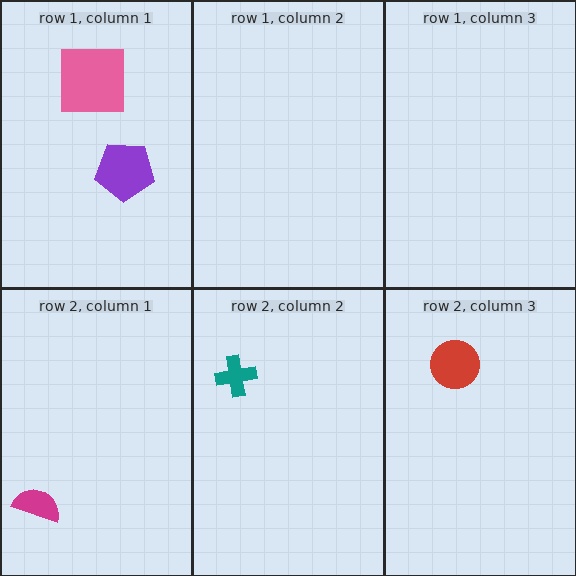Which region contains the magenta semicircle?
The row 2, column 1 region.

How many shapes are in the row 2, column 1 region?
1.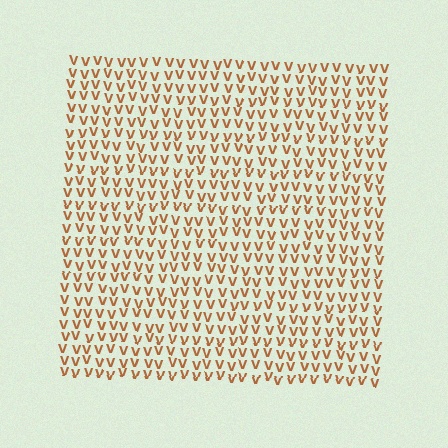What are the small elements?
The small elements are letter V's.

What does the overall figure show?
The overall figure shows a square.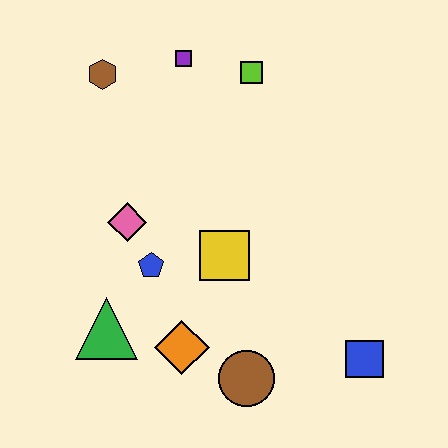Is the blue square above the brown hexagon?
No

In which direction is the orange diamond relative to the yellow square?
The orange diamond is below the yellow square.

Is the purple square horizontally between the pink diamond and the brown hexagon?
No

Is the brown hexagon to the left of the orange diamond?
Yes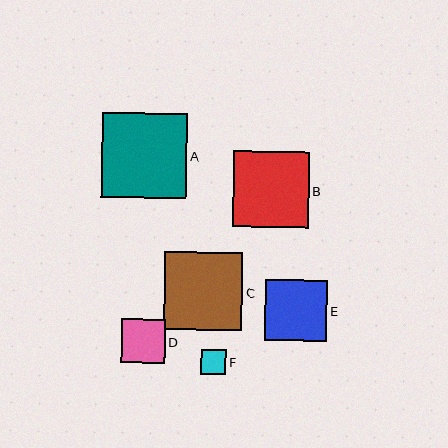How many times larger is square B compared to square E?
Square B is approximately 1.2 times the size of square E.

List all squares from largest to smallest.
From largest to smallest: A, C, B, E, D, F.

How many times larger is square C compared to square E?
Square C is approximately 1.3 times the size of square E.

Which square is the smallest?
Square F is the smallest with a size of approximately 26 pixels.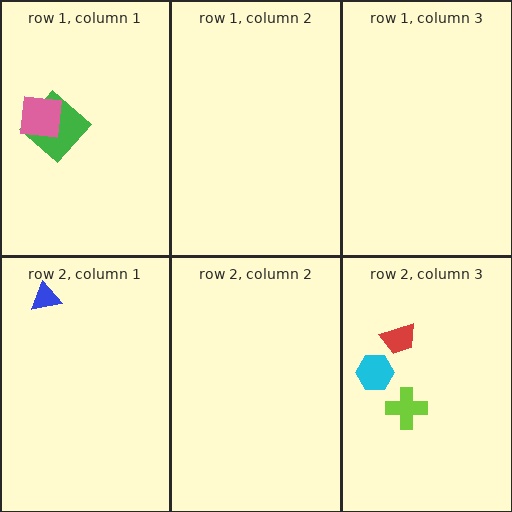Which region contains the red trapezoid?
The row 2, column 3 region.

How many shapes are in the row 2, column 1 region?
1.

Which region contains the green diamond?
The row 1, column 1 region.